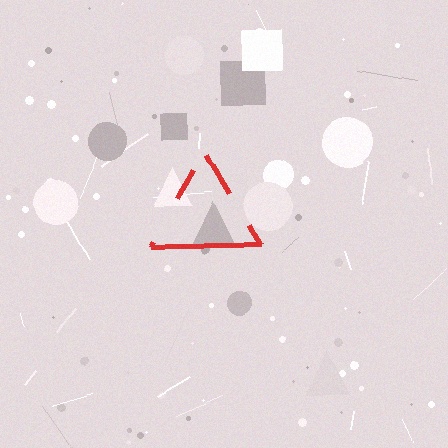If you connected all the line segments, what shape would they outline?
They would outline a triangle.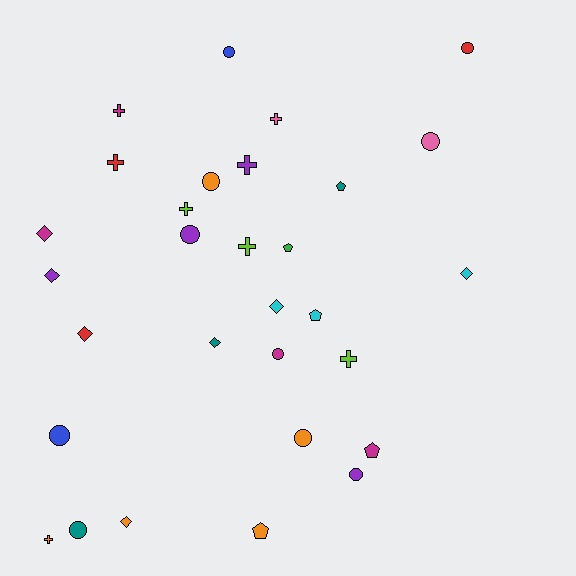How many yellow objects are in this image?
There are no yellow objects.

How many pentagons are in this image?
There are 5 pentagons.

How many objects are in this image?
There are 30 objects.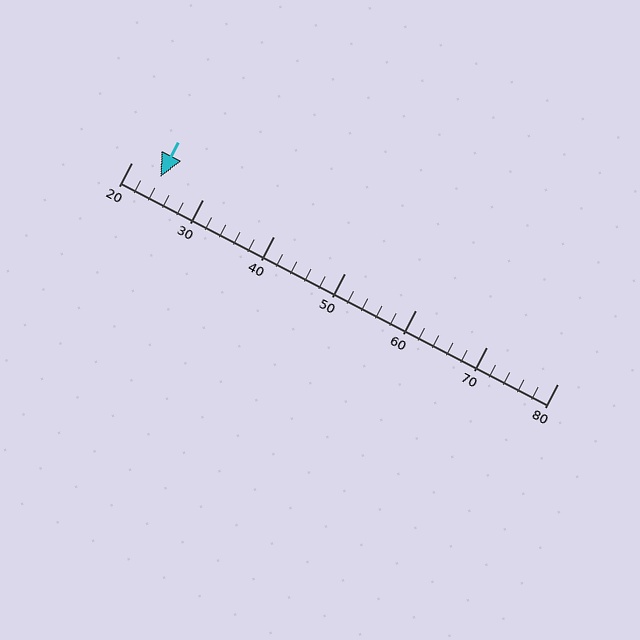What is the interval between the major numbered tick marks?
The major tick marks are spaced 10 units apart.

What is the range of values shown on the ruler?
The ruler shows values from 20 to 80.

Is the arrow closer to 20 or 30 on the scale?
The arrow is closer to 20.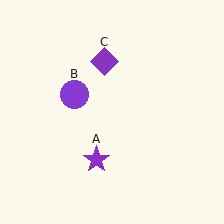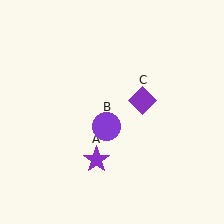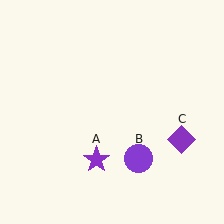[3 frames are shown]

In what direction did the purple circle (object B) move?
The purple circle (object B) moved down and to the right.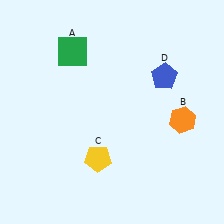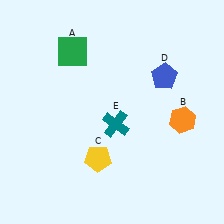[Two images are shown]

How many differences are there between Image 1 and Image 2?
There is 1 difference between the two images.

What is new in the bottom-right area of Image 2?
A teal cross (E) was added in the bottom-right area of Image 2.